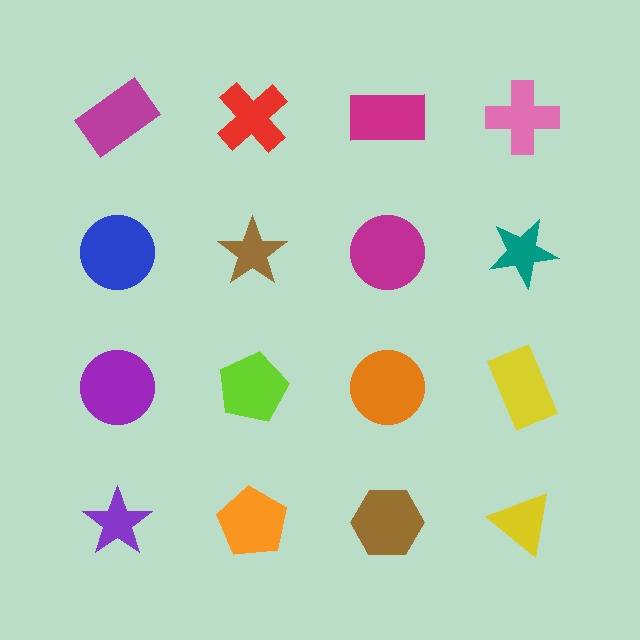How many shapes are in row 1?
4 shapes.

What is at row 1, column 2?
A red cross.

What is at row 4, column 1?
A purple star.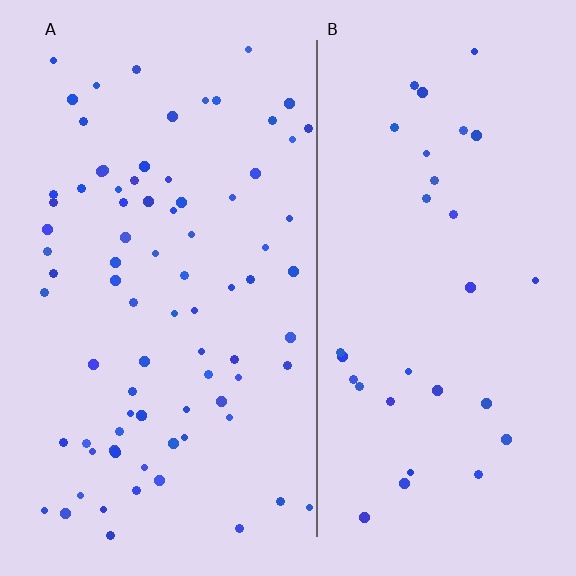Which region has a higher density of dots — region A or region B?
A (the left).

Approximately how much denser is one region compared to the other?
Approximately 2.5× — region A over region B.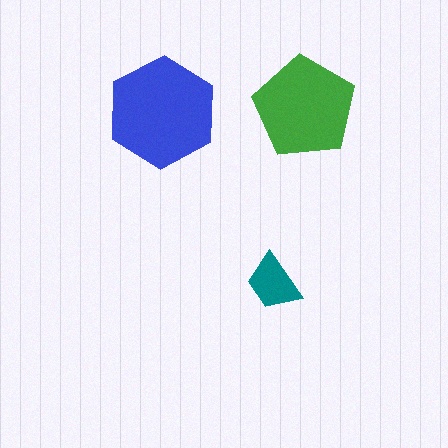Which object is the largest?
The blue hexagon.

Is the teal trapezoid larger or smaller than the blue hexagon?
Smaller.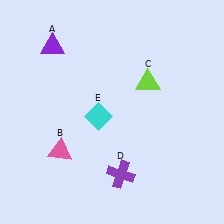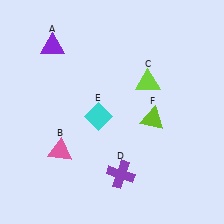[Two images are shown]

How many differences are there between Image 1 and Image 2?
There is 1 difference between the two images.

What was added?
A lime triangle (F) was added in Image 2.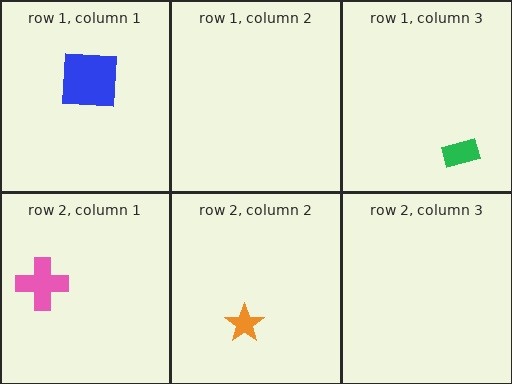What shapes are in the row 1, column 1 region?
The blue square.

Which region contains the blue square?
The row 1, column 1 region.